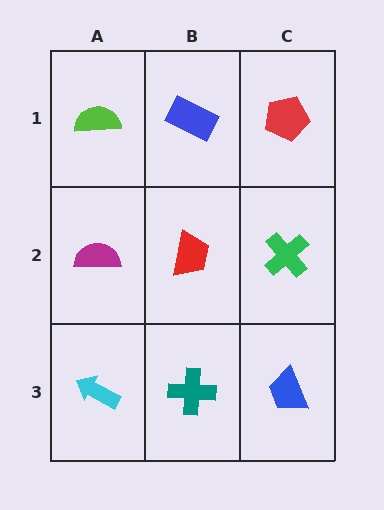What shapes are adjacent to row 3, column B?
A red trapezoid (row 2, column B), a cyan arrow (row 3, column A), a blue trapezoid (row 3, column C).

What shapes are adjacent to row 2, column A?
A lime semicircle (row 1, column A), a cyan arrow (row 3, column A), a red trapezoid (row 2, column B).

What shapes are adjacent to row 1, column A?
A magenta semicircle (row 2, column A), a blue rectangle (row 1, column B).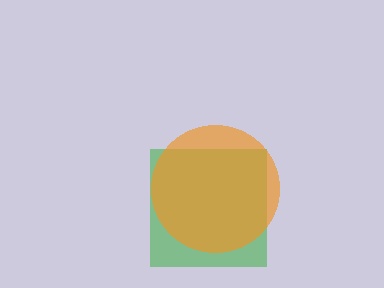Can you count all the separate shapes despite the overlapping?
Yes, there are 2 separate shapes.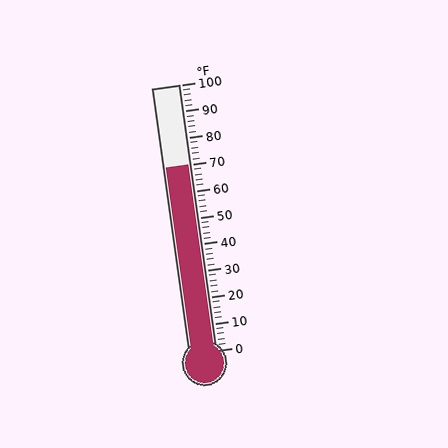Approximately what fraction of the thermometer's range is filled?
The thermometer is filled to approximately 70% of its range.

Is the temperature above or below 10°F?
The temperature is above 10°F.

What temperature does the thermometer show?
The thermometer shows approximately 70°F.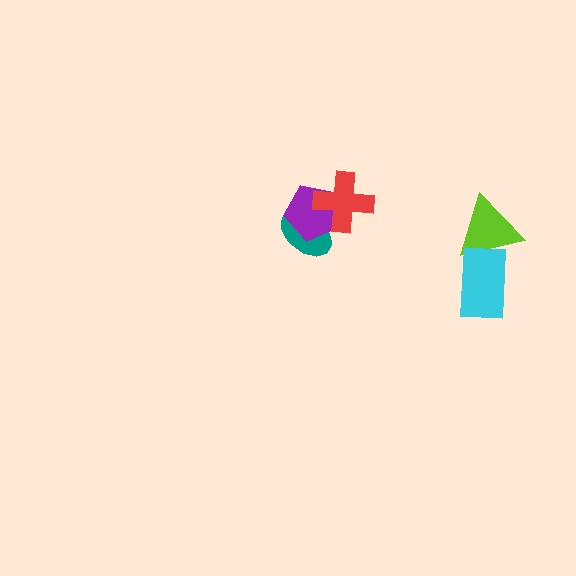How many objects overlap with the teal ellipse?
2 objects overlap with the teal ellipse.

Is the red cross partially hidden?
No, no other shape covers it.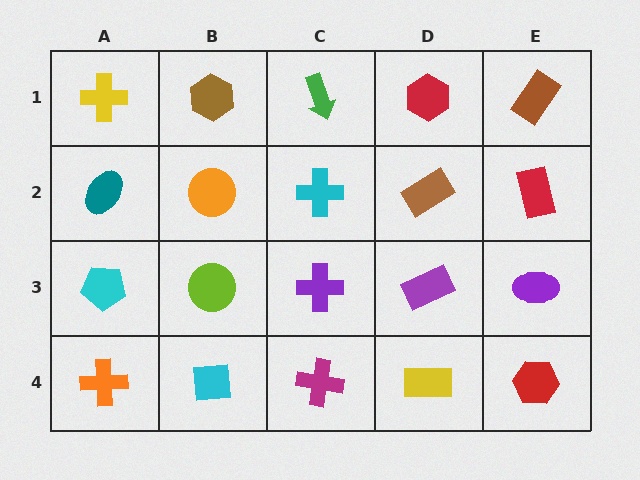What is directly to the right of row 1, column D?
A brown rectangle.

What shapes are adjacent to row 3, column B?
An orange circle (row 2, column B), a cyan square (row 4, column B), a cyan pentagon (row 3, column A), a purple cross (row 3, column C).